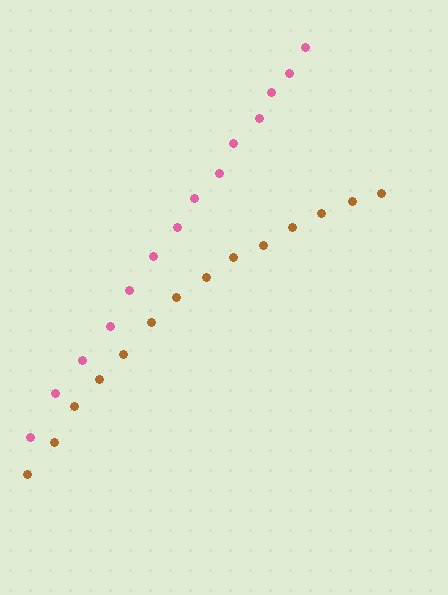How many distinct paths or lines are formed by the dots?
There are 2 distinct paths.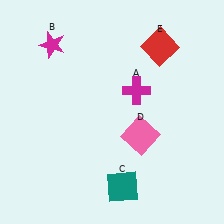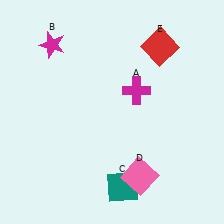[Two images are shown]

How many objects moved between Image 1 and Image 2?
1 object moved between the two images.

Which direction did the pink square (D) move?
The pink square (D) moved down.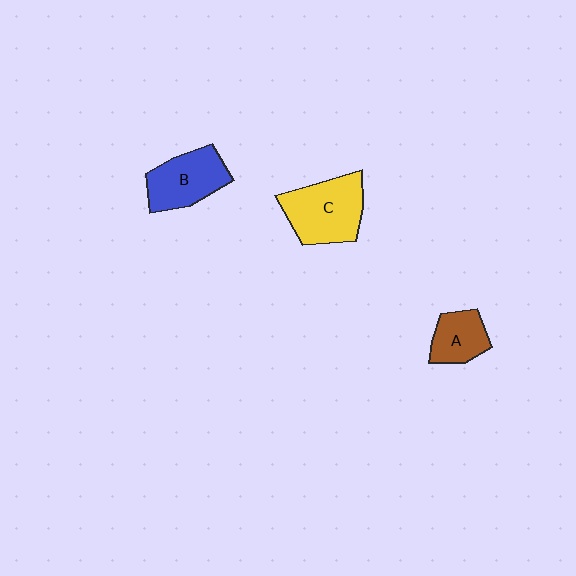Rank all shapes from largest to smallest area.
From largest to smallest: C (yellow), B (blue), A (brown).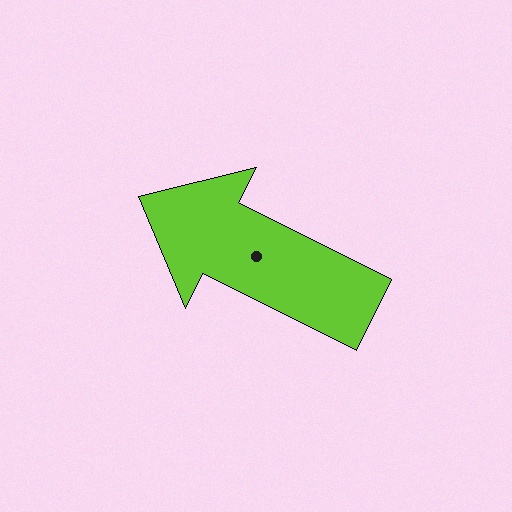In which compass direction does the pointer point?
Northwest.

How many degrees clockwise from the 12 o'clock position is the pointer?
Approximately 297 degrees.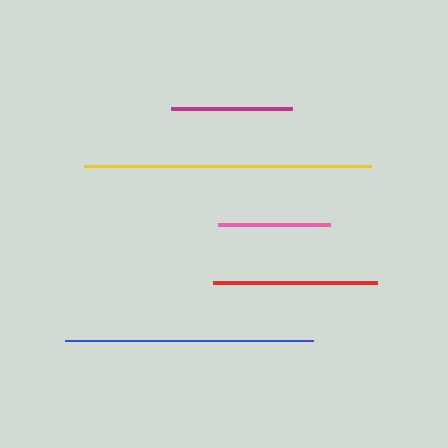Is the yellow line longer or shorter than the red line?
The yellow line is longer than the red line.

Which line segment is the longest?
The yellow line is the longest at approximately 287 pixels.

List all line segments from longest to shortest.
From longest to shortest: yellow, blue, red, magenta, pink.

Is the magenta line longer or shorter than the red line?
The red line is longer than the magenta line.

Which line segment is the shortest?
The pink line is the shortest at approximately 111 pixels.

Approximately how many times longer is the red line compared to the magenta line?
The red line is approximately 1.3 times the length of the magenta line.